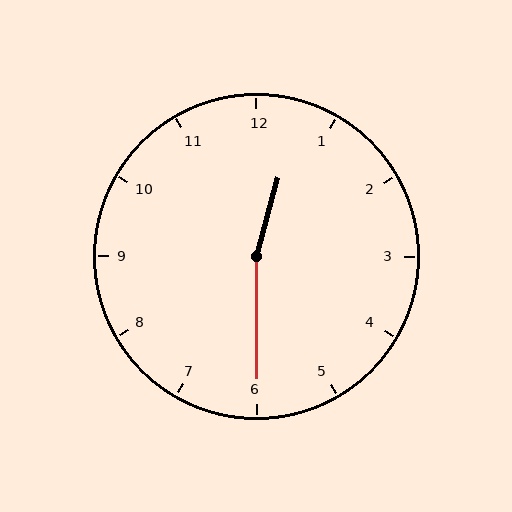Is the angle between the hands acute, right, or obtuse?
It is obtuse.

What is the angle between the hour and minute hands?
Approximately 165 degrees.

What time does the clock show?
12:30.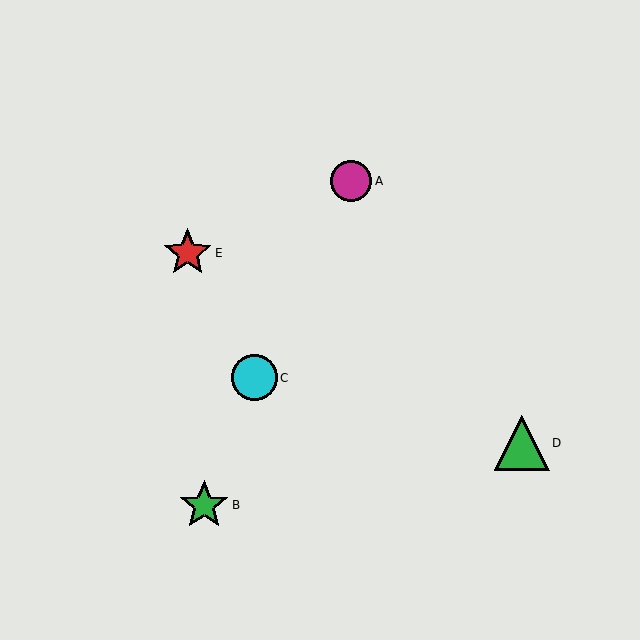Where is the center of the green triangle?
The center of the green triangle is at (522, 443).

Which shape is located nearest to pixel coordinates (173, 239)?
The red star (labeled E) at (188, 253) is nearest to that location.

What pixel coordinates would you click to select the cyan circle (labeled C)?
Click at (254, 378) to select the cyan circle C.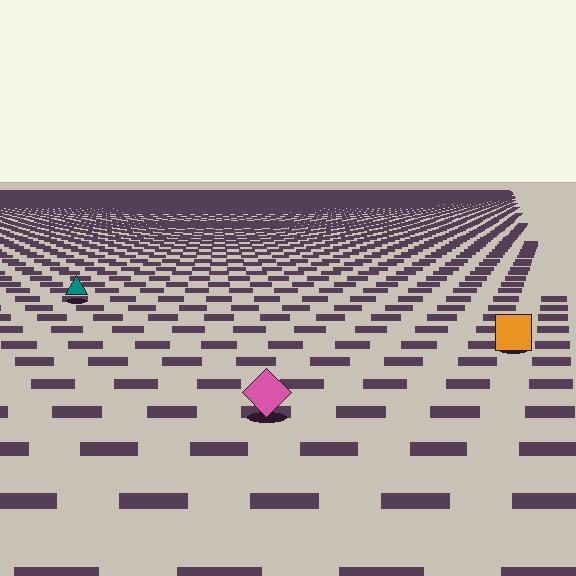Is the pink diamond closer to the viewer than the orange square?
Yes. The pink diamond is closer — you can tell from the texture gradient: the ground texture is coarser near it.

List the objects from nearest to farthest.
From nearest to farthest: the pink diamond, the orange square, the teal triangle.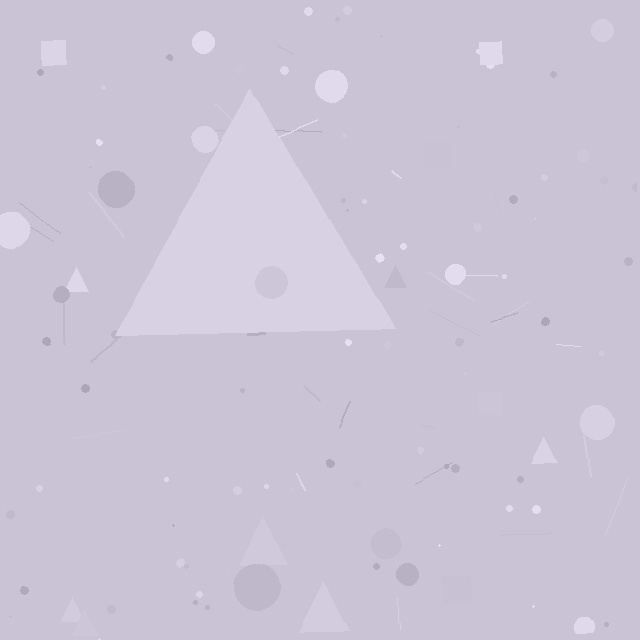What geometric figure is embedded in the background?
A triangle is embedded in the background.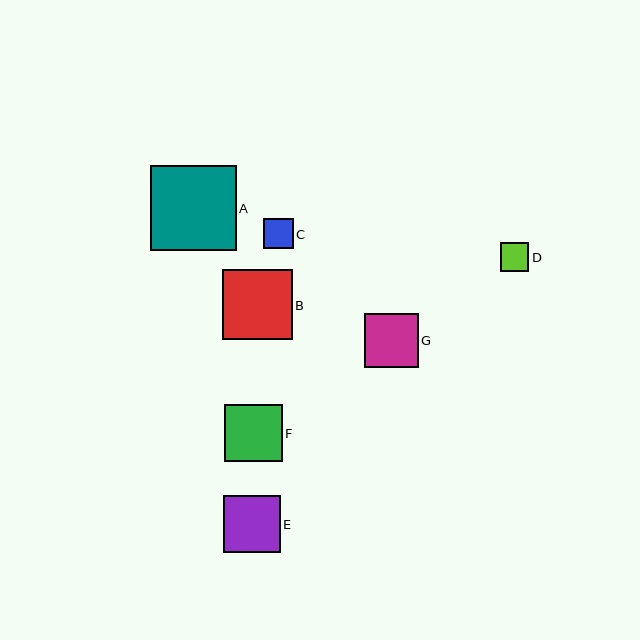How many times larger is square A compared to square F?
Square A is approximately 1.5 times the size of square F.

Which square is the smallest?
Square D is the smallest with a size of approximately 29 pixels.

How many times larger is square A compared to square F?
Square A is approximately 1.5 times the size of square F.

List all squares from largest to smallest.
From largest to smallest: A, B, F, E, G, C, D.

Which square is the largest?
Square A is the largest with a size of approximately 85 pixels.